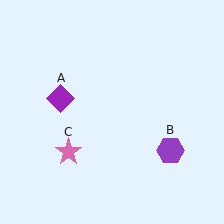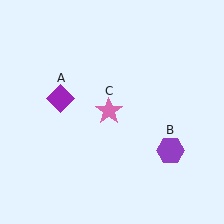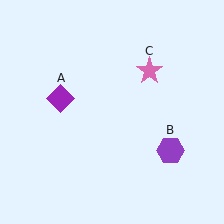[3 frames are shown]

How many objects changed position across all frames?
1 object changed position: pink star (object C).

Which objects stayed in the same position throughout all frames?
Purple diamond (object A) and purple hexagon (object B) remained stationary.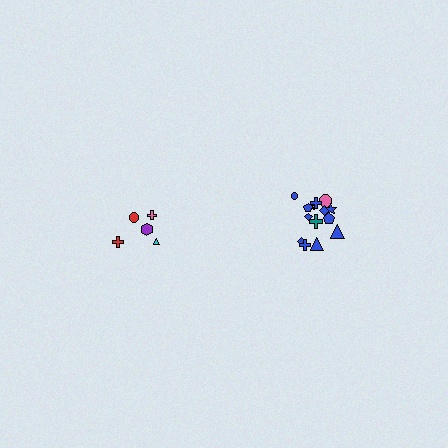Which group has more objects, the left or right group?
The right group.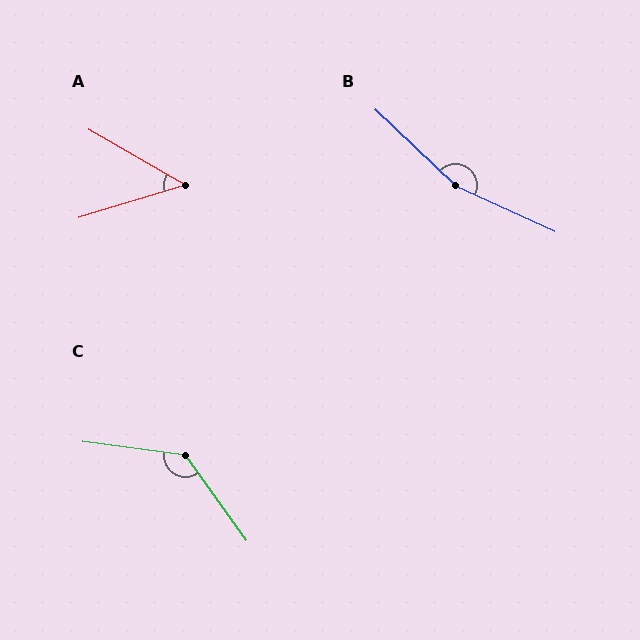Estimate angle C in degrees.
Approximately 133 degrees.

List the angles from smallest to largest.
A (47°), C (133°), B (161°).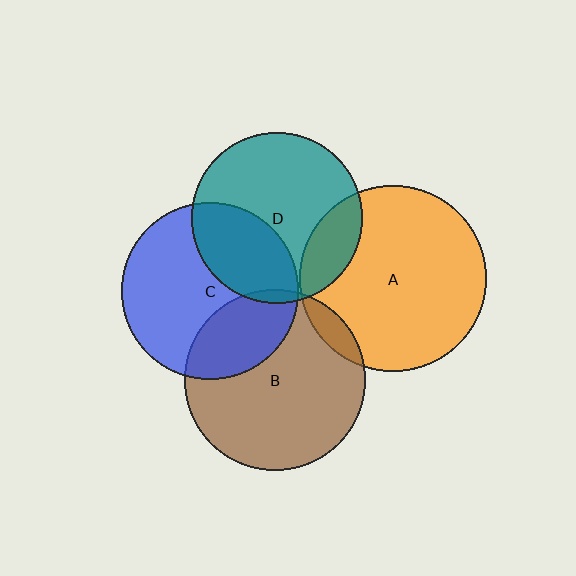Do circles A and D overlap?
Yes.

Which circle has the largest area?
Circle A (orange).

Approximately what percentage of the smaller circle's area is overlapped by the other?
Approximately 15%.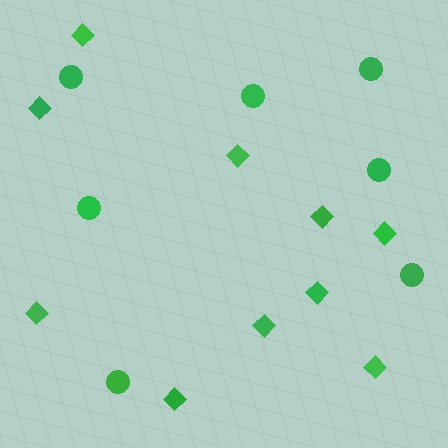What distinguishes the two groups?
There are 2 groups: one group of circles (7) and one group of diamonds (10).